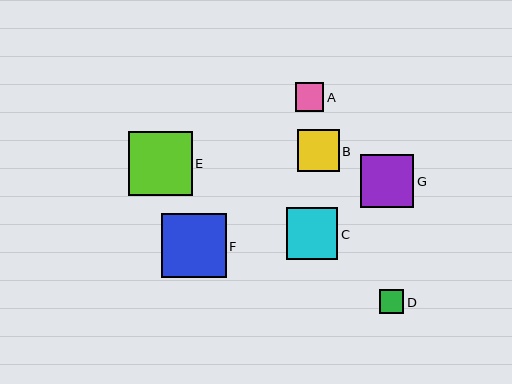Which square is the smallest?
Square D is the smallest with a size of approximately 25 pixels.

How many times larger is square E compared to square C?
Square E is approximately 1.2 times the size of square C.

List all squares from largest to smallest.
From largest to smallest: F, E, G, C, B, A, D.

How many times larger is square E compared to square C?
Square E is approximately 1.2 times the size of square C.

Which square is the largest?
Square F is the largest with a size of approximately 64 pixels.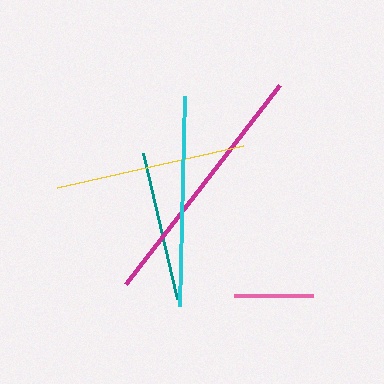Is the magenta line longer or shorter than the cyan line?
The magenta line is longer than the cyan line.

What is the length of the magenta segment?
The magenta segment is approximately 250 pixels long.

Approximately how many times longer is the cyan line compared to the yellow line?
The cyan line is approximately 1.1 times the length of the yellow line.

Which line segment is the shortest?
The pink line is the shortest at approximately 79 pixels.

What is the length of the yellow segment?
The yellow segment is approximately 191 pixels long.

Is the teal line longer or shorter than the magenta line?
The magenta line is longer than the teal line.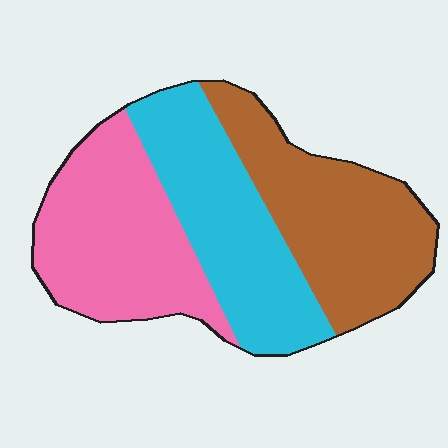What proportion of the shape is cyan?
Cyan covers 32% of the shape.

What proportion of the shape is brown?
Brown covers 34% of the shape.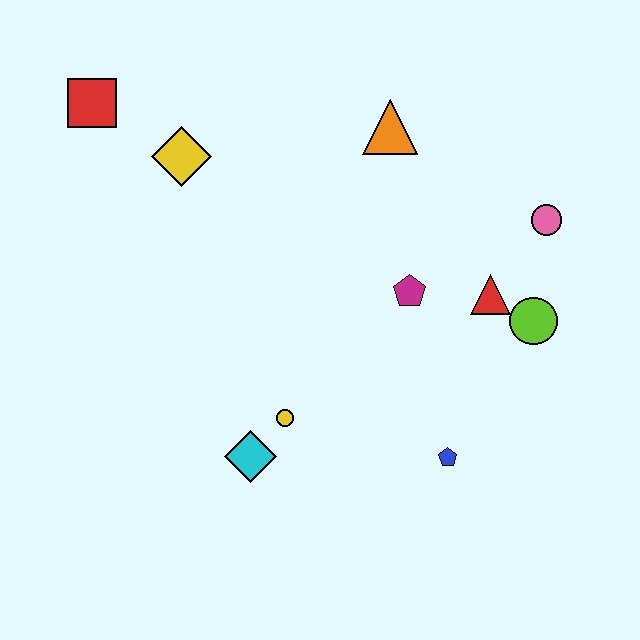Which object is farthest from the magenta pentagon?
The red square is farthest from the magenta pentagon.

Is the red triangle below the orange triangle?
Yes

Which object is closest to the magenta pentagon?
The red triangle is closest to the magenta pentagon.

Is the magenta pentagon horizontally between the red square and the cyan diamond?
No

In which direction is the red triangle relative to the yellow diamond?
The red triangle is to the right of the yellow diamond.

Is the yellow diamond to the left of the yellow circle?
Yes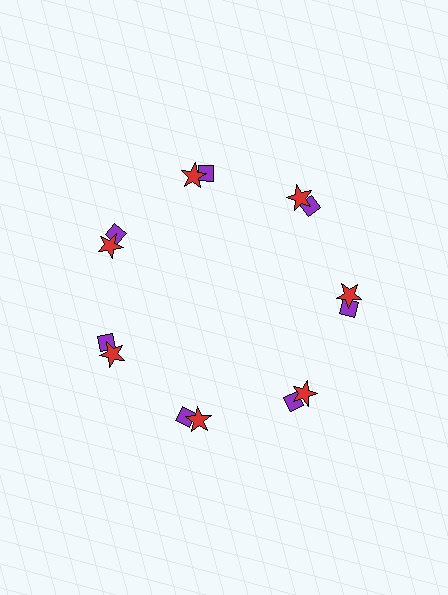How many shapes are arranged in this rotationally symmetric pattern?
There are 14 shapes, arranged in 7 groups of 2.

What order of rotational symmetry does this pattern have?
This pattern has 7-fold rotational symmetry.